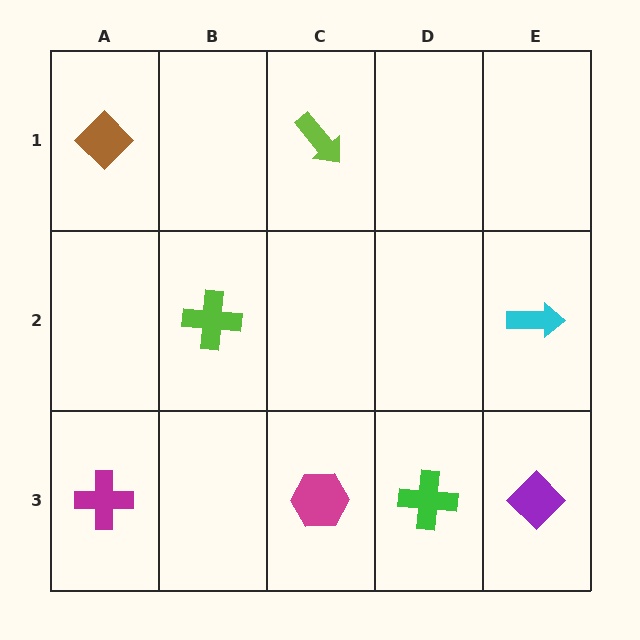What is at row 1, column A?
A brown diamond.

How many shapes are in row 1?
2 shapes.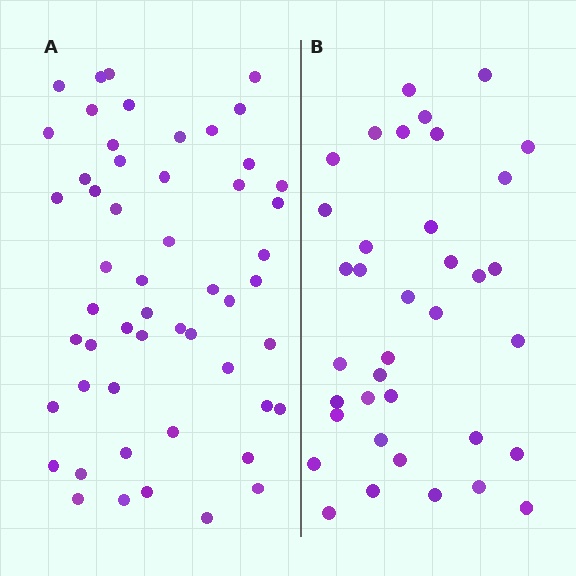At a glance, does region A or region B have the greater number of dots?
Region A (the left region) has more dots.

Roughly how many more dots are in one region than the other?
Region A has approximately 15 more dots than region B.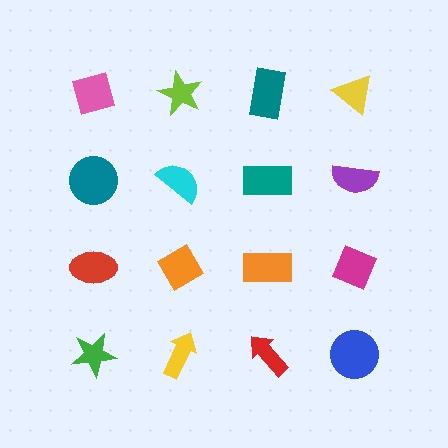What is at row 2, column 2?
A cyan semicircle.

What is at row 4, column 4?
A blue circle.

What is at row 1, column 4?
A yellow triangle.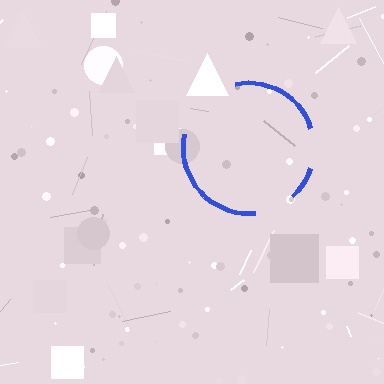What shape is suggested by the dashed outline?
The dashed outline suggests a circle.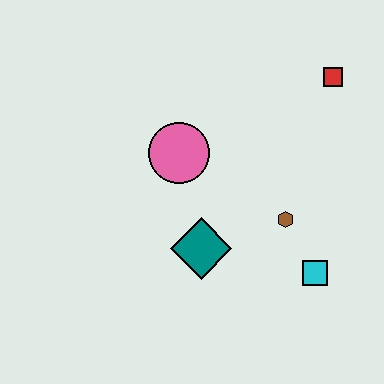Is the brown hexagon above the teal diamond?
Yes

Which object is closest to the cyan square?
The brown hexagon is closest to the cyan square.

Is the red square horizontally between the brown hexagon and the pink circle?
No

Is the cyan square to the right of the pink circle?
Yes